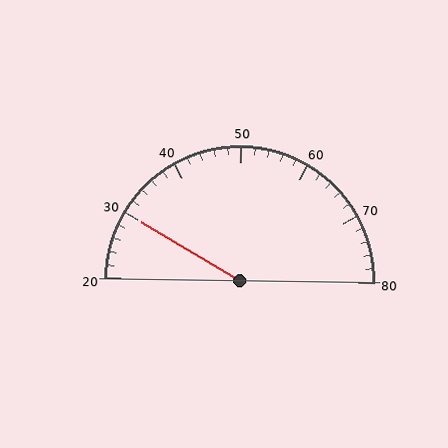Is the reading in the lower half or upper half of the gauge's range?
The reading is in the lower half of the range (20 to 80).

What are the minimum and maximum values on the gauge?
The gauge ranges from 20 to 80.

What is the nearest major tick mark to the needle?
The nearest major tick mark is 30.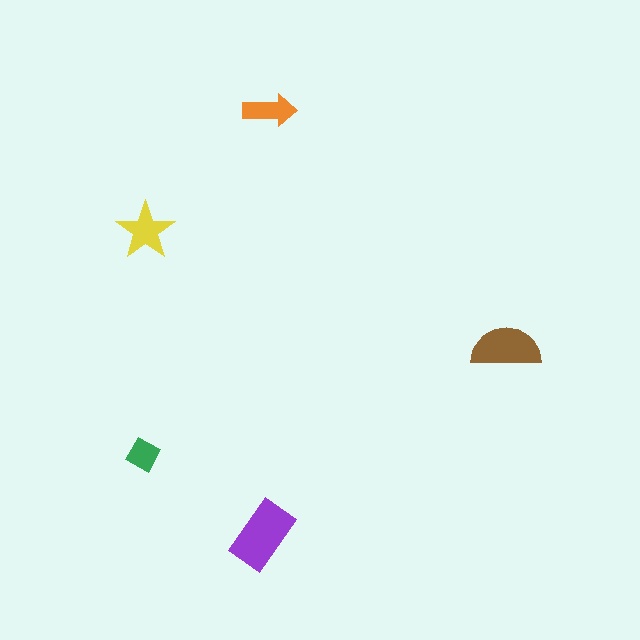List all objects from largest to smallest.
The purple rectangle, the brown semicircle, the yellow star, the orange arrow, the green diamond.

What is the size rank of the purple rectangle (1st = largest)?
1st.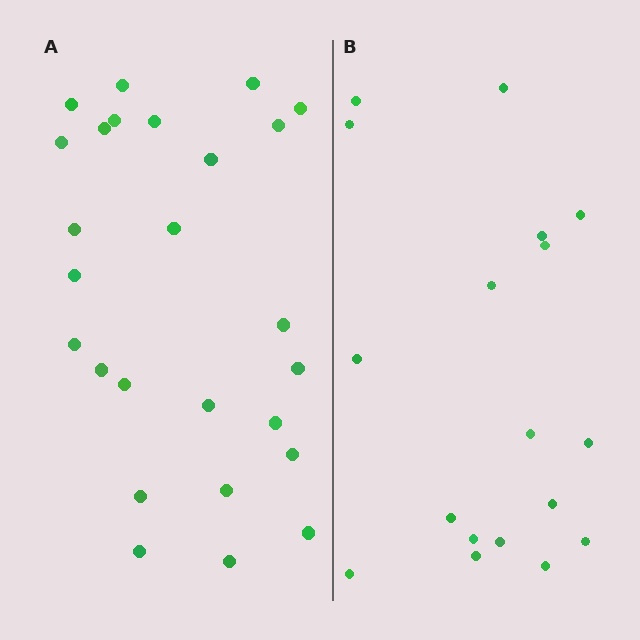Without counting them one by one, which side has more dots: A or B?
Region A (the left region) has more dots.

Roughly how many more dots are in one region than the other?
Region A has roughly 8 or so more dots than region B.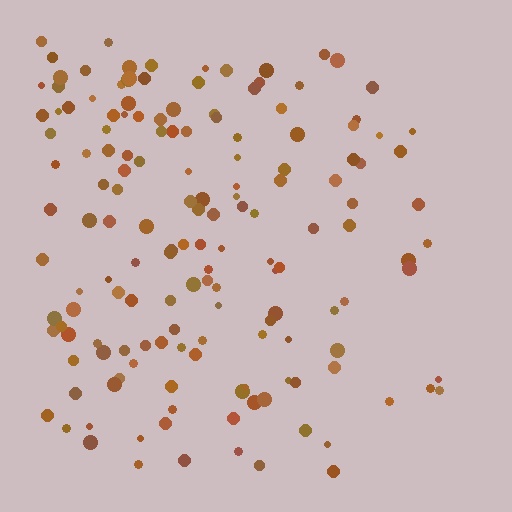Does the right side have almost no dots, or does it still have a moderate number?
Still a moderate number, just noticeably fewer than the left.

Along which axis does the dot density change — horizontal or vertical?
Horizontal.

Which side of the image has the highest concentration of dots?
The left.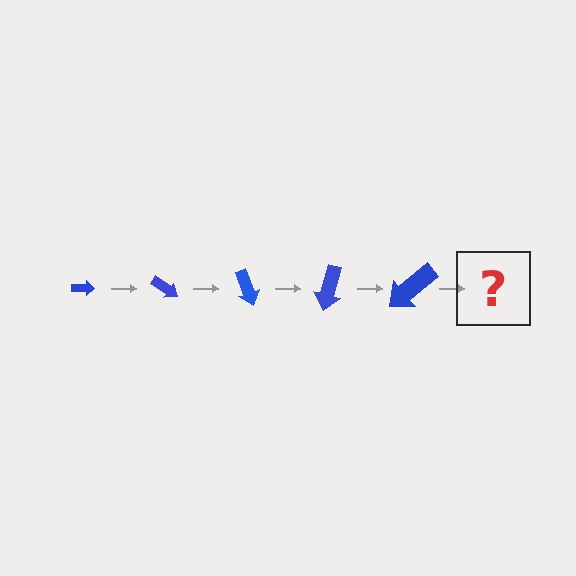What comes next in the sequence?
The next element should be an arrow, larger than the previous one and rotated 175 degrees from the start.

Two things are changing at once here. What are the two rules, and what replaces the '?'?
The two rules are that the arrow grows larger each step and it rotates 35 degrees each step. The '?' should be an arrow, larger than the previous one and rotated 175 degrees from the start.